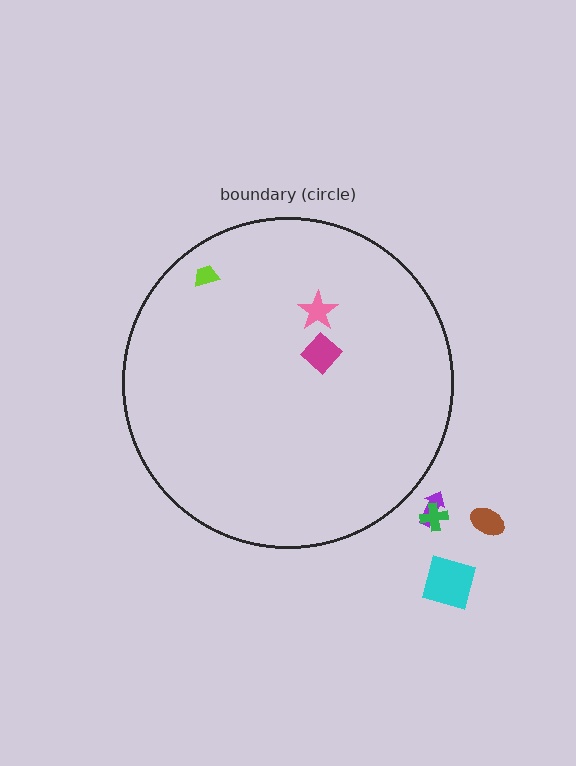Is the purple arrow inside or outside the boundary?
Outside.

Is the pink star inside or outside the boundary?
Inside.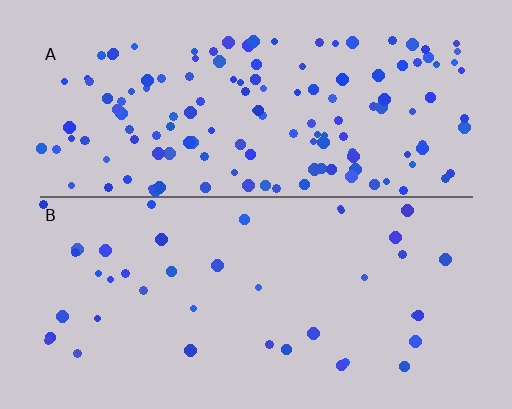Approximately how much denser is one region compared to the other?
Approximately 3.6× — region A over region B.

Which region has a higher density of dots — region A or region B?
A (the top).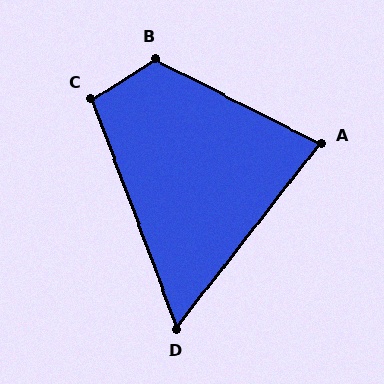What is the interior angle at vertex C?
Approximately 101 degrees (obtuse).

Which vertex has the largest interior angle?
B, at approximately 122 degrees.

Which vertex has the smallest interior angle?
D, at approximately 58 degrees.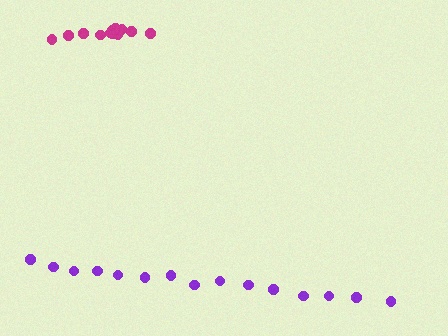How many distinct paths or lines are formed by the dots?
There are 2 distinct paths.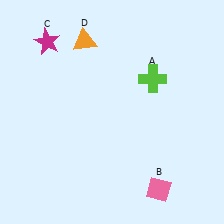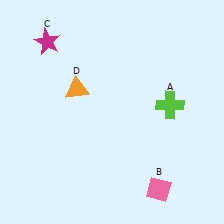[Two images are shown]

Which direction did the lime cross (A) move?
The lime cross (A) moved down.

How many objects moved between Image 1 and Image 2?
2 objects moved between the two images.